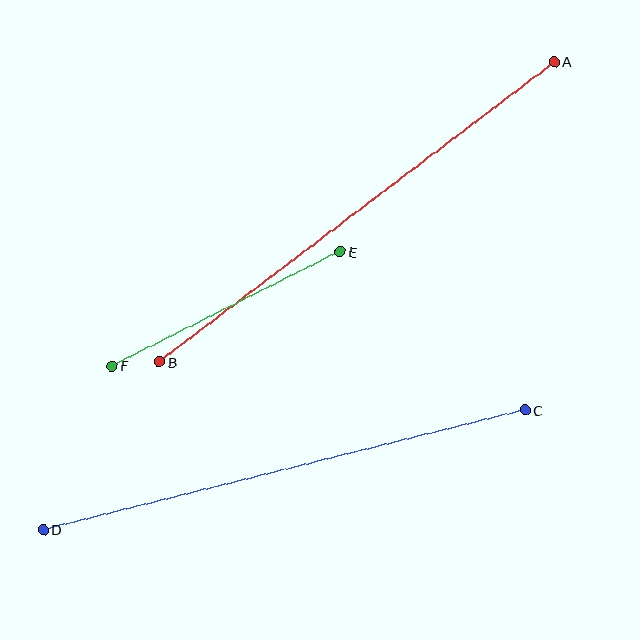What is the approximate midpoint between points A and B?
The midpoint is at approximately (357, 212) pixels.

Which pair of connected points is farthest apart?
Points A and B are farthest apart.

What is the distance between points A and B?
The distance is approximately 496 pixels.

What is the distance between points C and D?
The distance is approximately 496 pixels.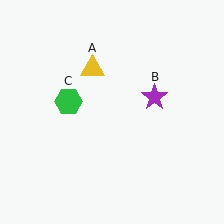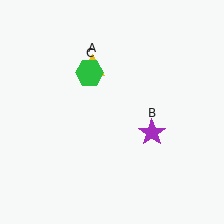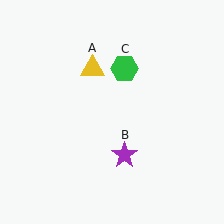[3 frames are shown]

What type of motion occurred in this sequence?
The purple star (object B), green hexagon (object C) rotated clockwise around the center of the scene.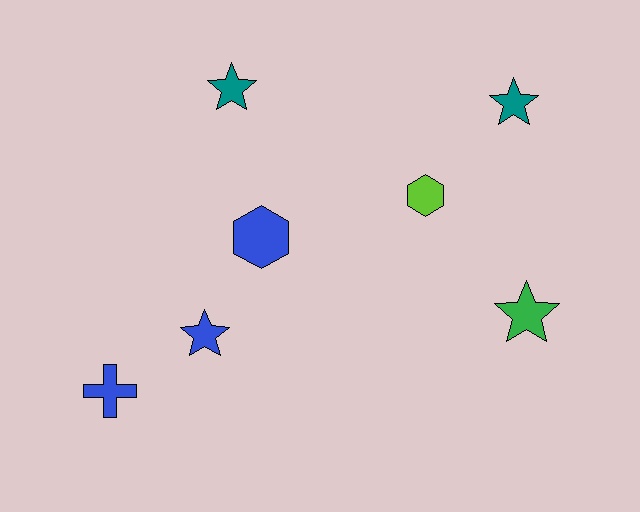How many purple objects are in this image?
There are no purple objects.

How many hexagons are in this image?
There are 2 hexagons.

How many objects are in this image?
There are 7 objects.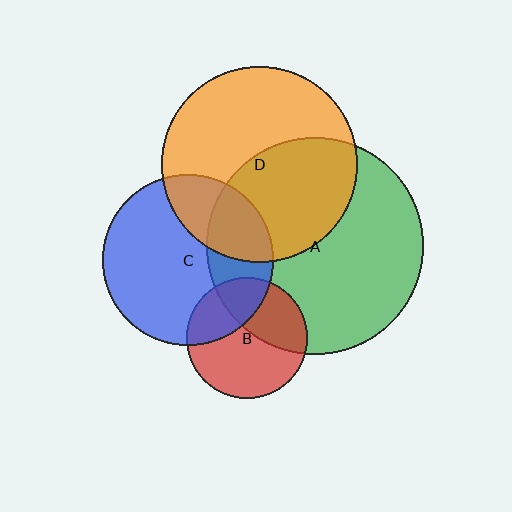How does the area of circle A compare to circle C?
Approximately 1.6 times.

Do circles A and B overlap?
Yes.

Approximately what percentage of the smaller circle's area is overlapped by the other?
Approximately 40%.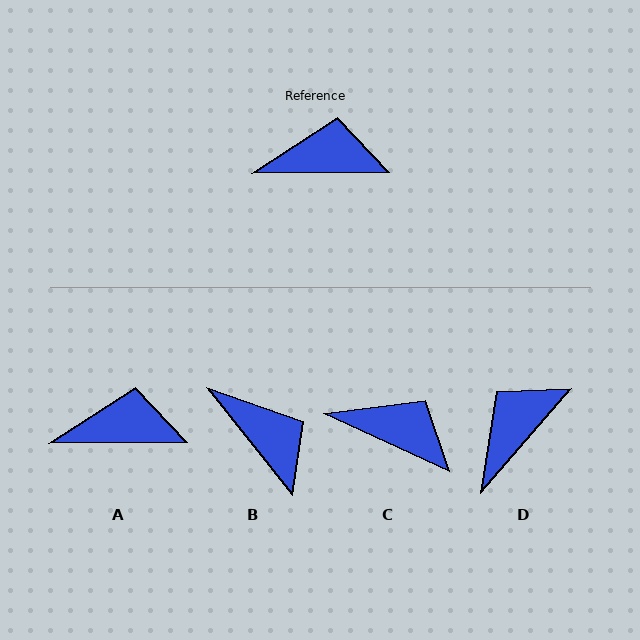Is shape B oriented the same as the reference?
No, it is off by about 52 degrees.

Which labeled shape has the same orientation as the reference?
A.